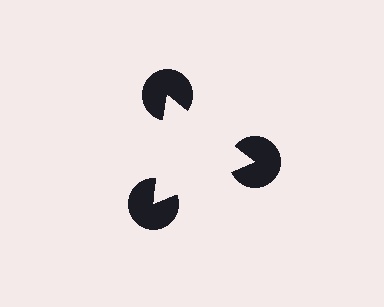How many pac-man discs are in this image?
There are 3 — one at each vertex of the illusory triangle.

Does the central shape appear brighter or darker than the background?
It typically appears slightly brighter than the background, even though no actual brightness change is drawn.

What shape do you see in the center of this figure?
An illusory triangle — its edges are inferred from the aligned wedge cuts in the pac-man discs, not physically drawn.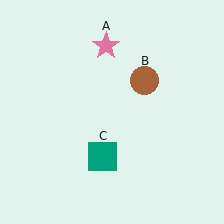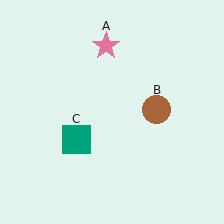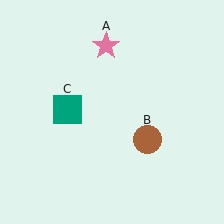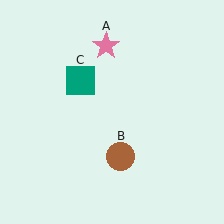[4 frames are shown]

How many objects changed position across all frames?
2 objects changed position: brown circle (object B), teal square (object C).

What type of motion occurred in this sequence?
The brown circle (object B), teal square (object C) rotated clockwise around the center of the scene.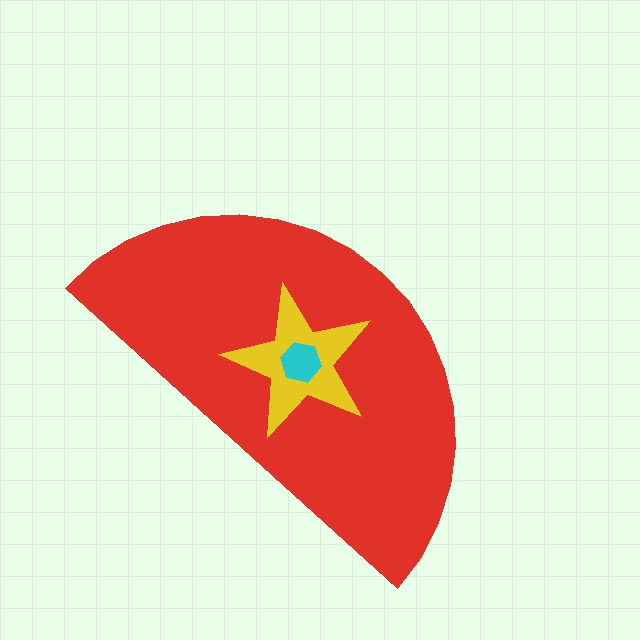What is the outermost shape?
The red semicircle.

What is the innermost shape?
The cyan hexagon.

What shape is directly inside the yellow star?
The cyan hexagon.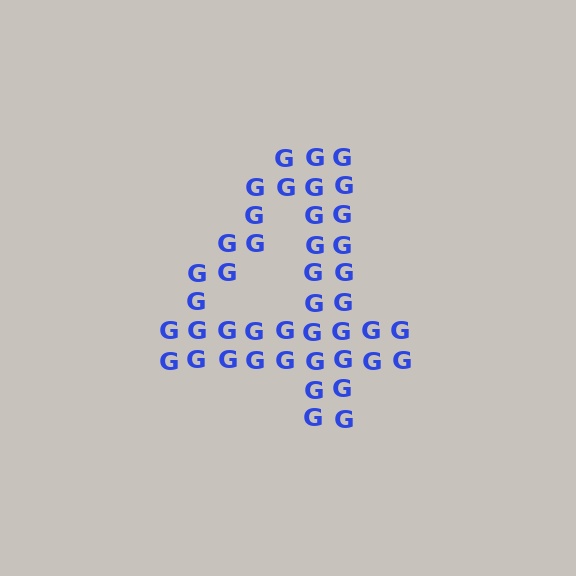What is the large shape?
The large shape is the digit 4.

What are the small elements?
The small elements are letter G's.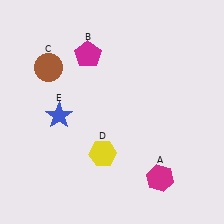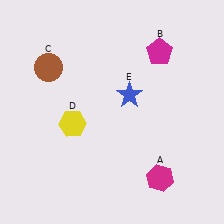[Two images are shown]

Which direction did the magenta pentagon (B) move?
The magenta pentagon (B) moved right.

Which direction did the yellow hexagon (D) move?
The yellow hexagon (D) moved left.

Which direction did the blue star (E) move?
The blue star (E) moved right.